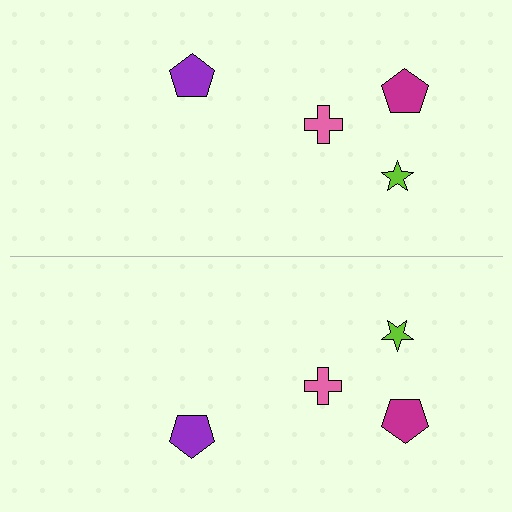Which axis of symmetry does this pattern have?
The pattern has a horizontal axis of symmetry running through the center of the image.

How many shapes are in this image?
There are 8 shapes in this image.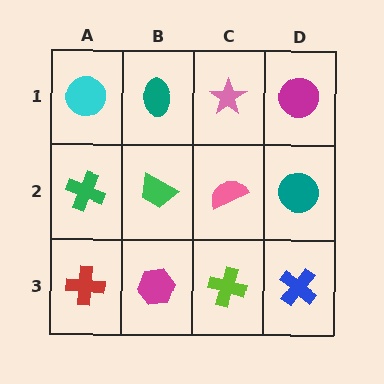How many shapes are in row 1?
4 shapes.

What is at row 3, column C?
A lime cross.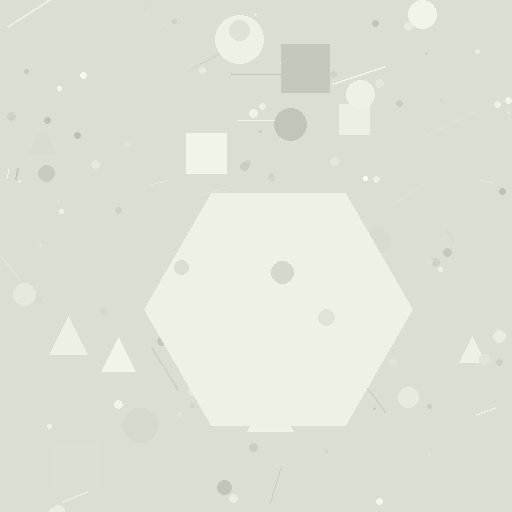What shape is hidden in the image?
A hexagon is hidden in the image.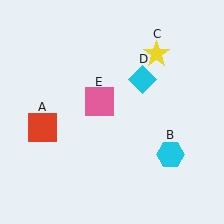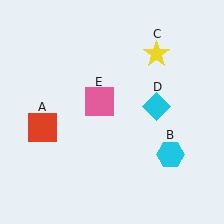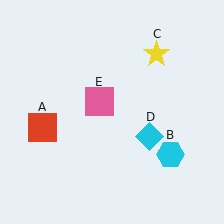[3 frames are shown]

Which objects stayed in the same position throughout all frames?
Red square (object A) and cyan hexagon (object B) and yellow star (object C) and pink square (object E) remained stationary.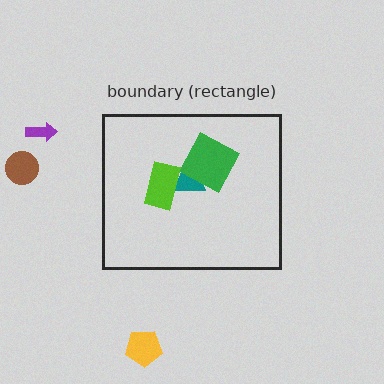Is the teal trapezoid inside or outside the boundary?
Inside.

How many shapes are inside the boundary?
3 inside, 3 outside.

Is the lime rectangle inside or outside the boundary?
Inside.